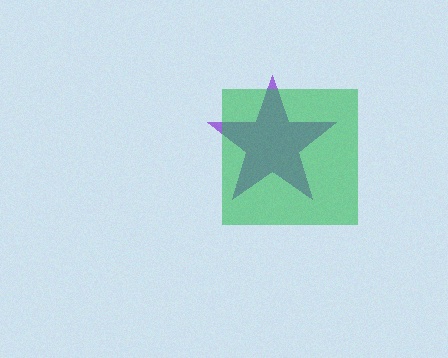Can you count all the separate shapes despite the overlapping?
Yes, there are 2 separate shapes.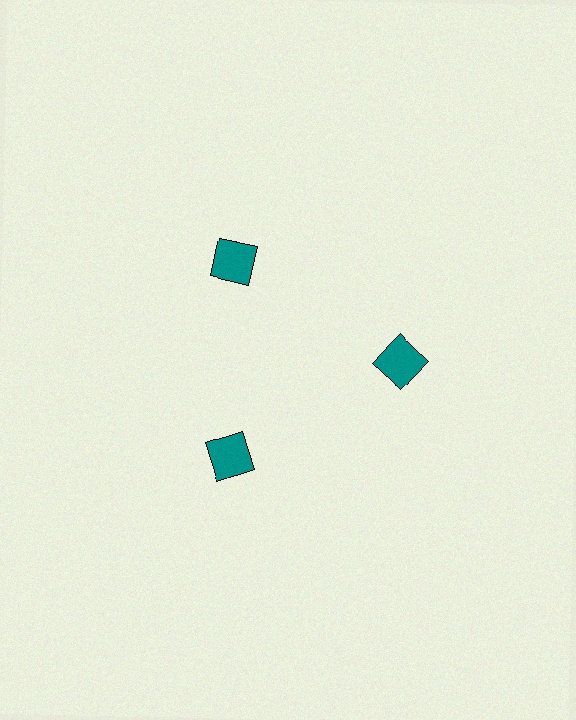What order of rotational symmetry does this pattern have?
This pattern has 3-fold rotational symmetry.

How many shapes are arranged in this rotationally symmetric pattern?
There are 3 shapes, arranged in 3 groups of 1.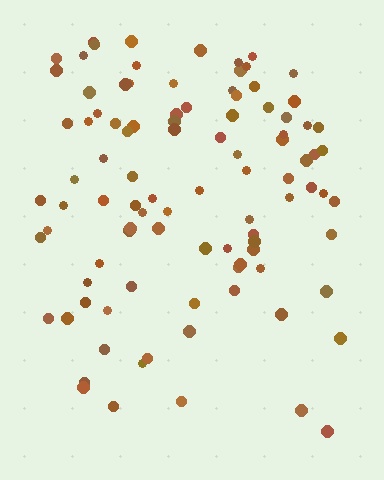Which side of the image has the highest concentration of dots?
The top.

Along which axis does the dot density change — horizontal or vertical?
Vertical.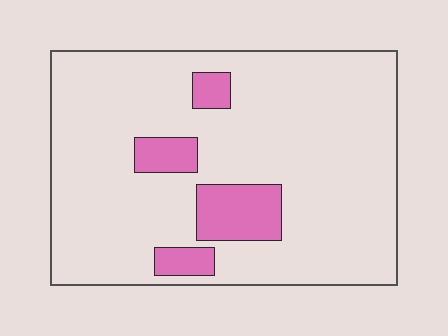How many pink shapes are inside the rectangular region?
4.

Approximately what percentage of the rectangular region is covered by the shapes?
Approximately 15%.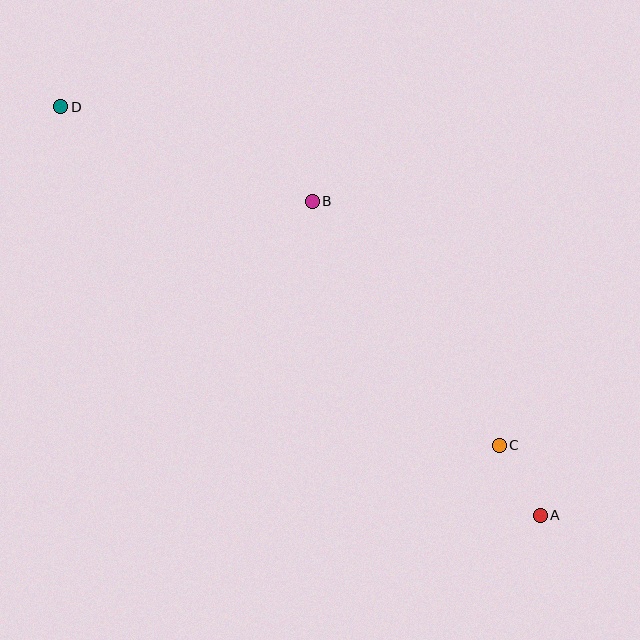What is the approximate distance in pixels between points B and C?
The distance between B and C is approximately 307 pixels.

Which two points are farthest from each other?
Points A and D are farthest from each other.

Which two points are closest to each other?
Points A and C are closest to each other.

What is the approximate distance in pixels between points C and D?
The distance between C and D is approximately 554 pixels.